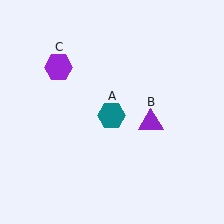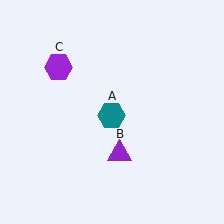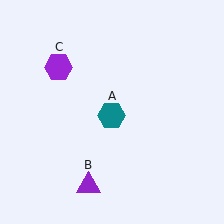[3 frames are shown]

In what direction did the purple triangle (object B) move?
The purple triangle (object B) moved down and to the left.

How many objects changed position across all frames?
1 object changed position: purple triangle (object B).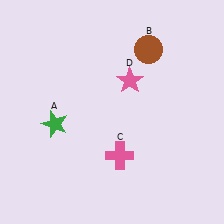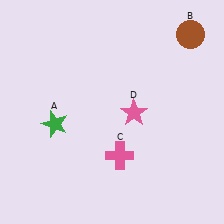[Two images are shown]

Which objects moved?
The objects that moved are: the brown circle (B), the pink star (D).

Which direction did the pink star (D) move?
The pink star (D) moved down.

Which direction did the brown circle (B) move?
The brown circle (B) moved right.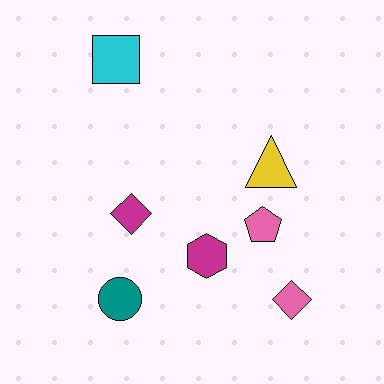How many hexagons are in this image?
There is 1 hexagon.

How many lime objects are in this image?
There are no lime objects.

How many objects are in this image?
There are 7 objects.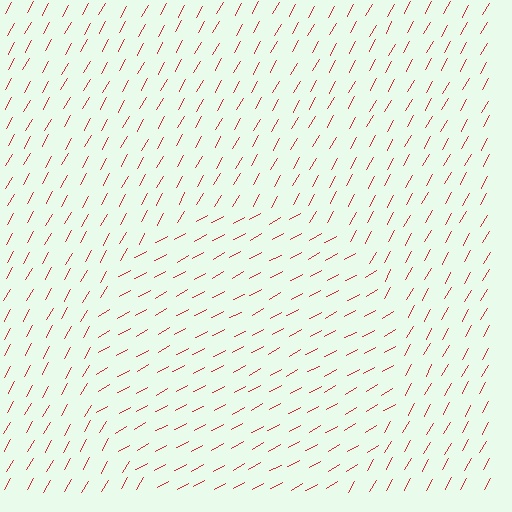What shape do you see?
I see a circle.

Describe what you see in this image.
The image is filled with small red line segments. A circle region in the image has lines oriented differently from the surrounding lines, creating a visible texture boundary.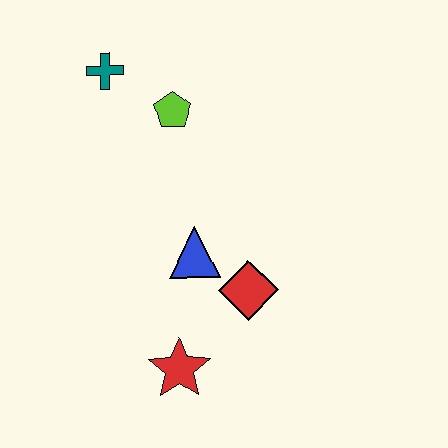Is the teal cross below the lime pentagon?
No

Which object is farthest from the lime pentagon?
The red star is farthest from the lime pentagon.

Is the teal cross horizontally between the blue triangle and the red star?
No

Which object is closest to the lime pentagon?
The teal cross is closest to the lime pentagon.